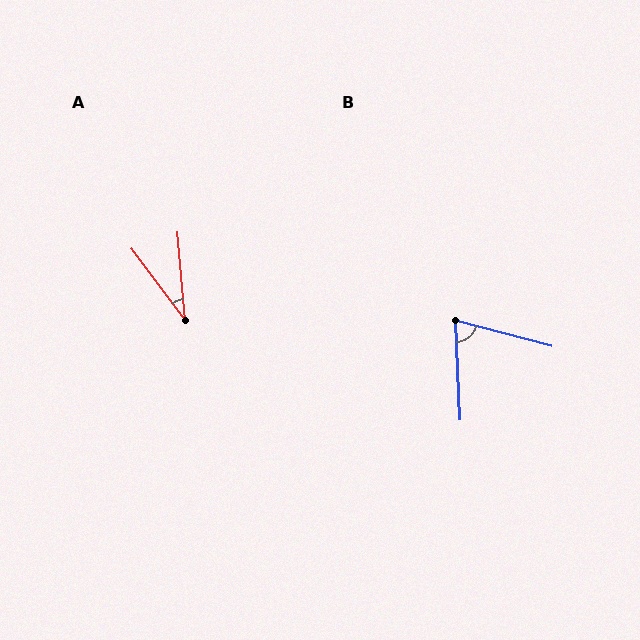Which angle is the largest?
B, at approximately 73 degrees.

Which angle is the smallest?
A, at approximately 33 degrees.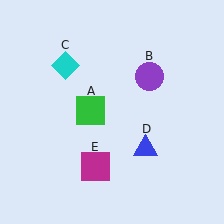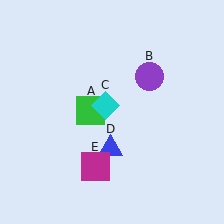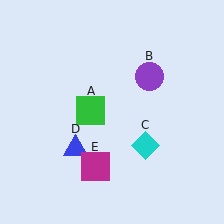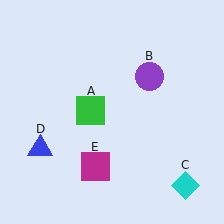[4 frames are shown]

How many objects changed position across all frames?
2 objects changed position: cyan diamond (object C), blue triangle (object D).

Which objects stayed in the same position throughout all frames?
Green square (object A) and purple circle (object B) and magenta square (object E) remained stationary.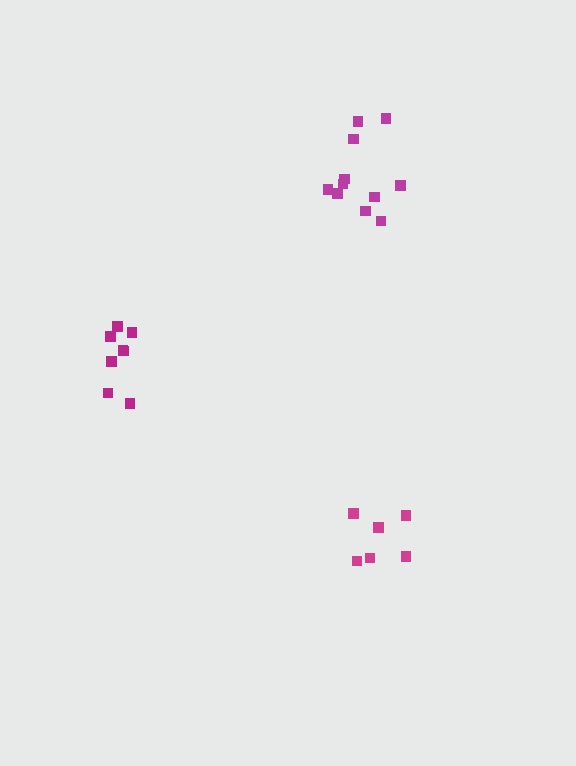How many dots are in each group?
Group 1: 8 dots, Group 2: 6 dots, Group 3: 11 dots (25 total).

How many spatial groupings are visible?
There are 3 spatial groupings.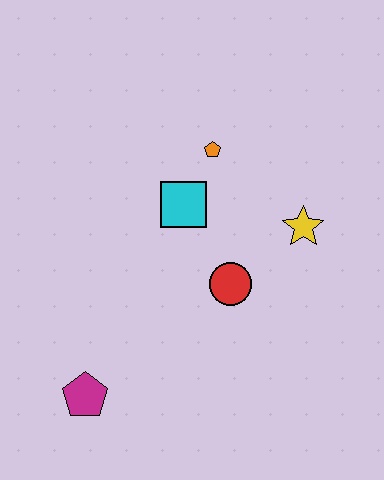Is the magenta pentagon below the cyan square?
Yes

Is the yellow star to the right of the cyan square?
Yes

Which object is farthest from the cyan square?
The magenta pentagon is farthest from the cyan square.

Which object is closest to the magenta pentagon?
The red circle is closest to the magenta pentagon.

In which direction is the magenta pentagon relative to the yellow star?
The magenta pentagon is to the left of the yellow star.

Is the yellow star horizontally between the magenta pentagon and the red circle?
No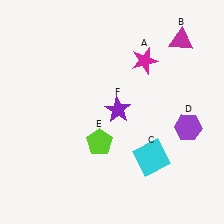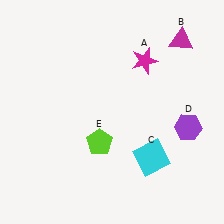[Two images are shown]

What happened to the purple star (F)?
The purple star (F) was removed in Image 2. It was in the top-right area of Image 1.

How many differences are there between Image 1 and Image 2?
There is 1 difference between the two images.